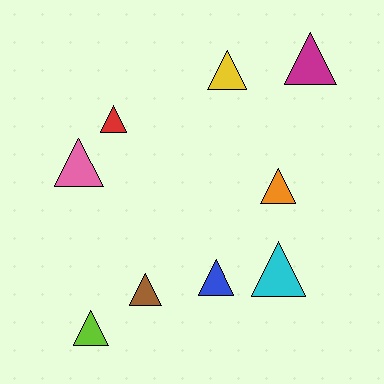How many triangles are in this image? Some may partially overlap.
There are 9 triangles.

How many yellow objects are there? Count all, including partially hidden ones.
There is 1 yellow object.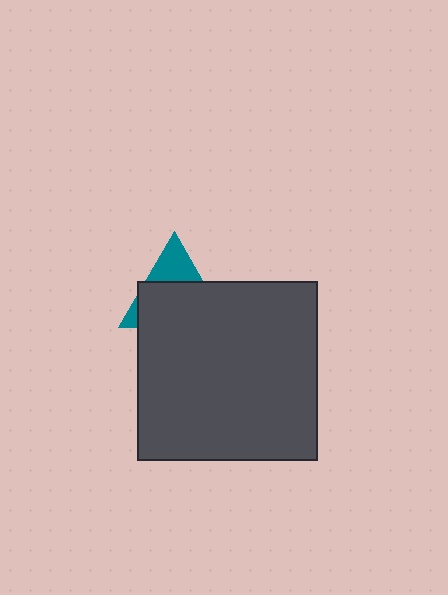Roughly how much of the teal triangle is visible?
A small part of it is visible (roughly 33%).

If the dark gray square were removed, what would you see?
You would see the complete teal triangle.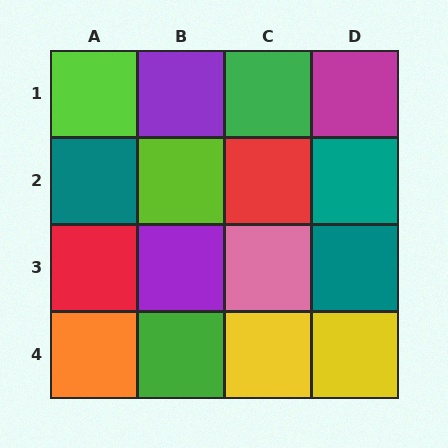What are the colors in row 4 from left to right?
Orange, green, yellow, yellow.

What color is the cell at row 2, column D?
Teal.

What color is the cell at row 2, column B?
Lime.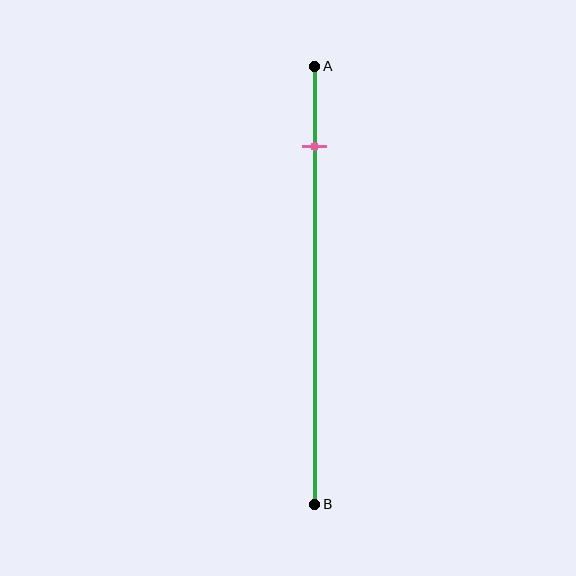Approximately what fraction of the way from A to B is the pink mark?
The pink mark is approximately 20% of the way from A to B.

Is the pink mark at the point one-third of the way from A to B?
No, the mark is at about 20% from A, not at the 33% one-third point.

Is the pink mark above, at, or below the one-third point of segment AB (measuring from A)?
The pink mark is above the one-third point of segment AB.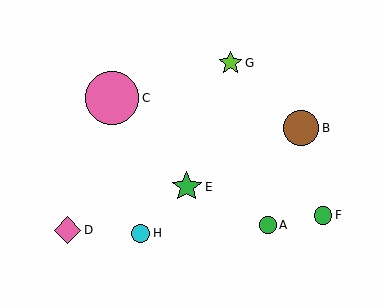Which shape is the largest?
The pink circle (labeled C) is the largest.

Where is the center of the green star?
The center of the green star is at (187, 187).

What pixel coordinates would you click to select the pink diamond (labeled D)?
Click at (68, 230) to select the pink diamond D.